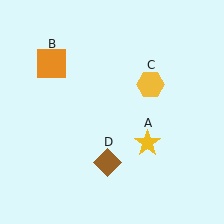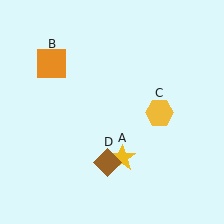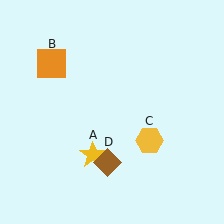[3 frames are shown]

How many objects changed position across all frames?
2 objects changed position: yellow star (object A), yellow hexagon (object C).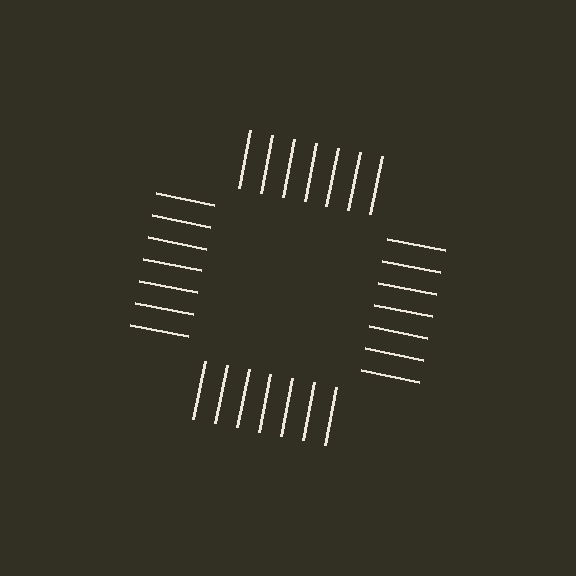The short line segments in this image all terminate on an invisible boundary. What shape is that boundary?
An illusory square — the line segments terminate on its edges but no continuous stroke is drawn.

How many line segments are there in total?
28 — 7 along each of the 4 edges.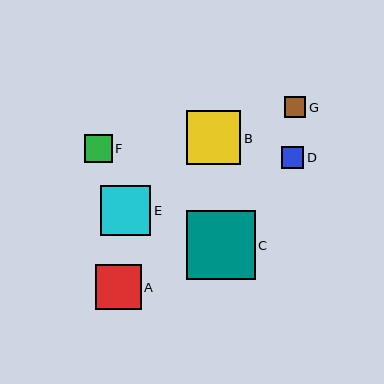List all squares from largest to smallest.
From largest to smallest: C, B, E, A, F, D, G.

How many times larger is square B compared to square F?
Square B is approximately 1.9 times the size of square F.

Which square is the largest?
Square C is the largest with a size of approximately 69 pixels.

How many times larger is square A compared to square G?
Square A is approximately 2.2 times the size of square G.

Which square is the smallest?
Square G is the smallest with a size of approximately 21 pixels.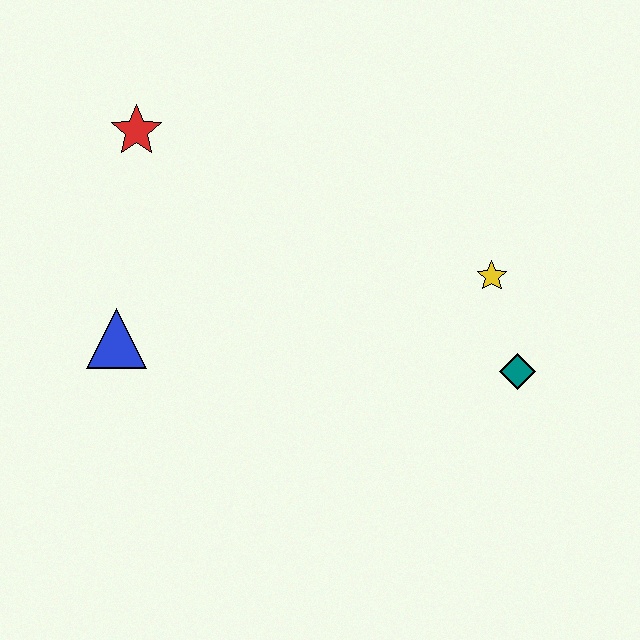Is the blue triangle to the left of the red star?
Yes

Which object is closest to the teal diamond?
The yellow star is closest to the teal diamond.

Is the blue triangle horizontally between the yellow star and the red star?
No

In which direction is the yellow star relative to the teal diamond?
The yellow star is above the teal diamond.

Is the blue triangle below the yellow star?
Yes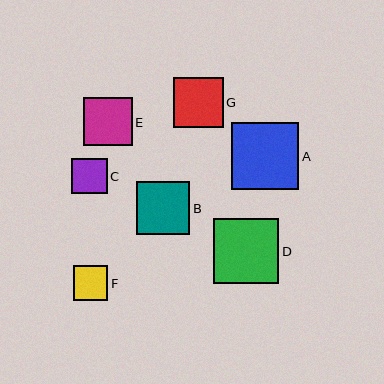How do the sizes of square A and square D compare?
Square A and square D are approximately the same size.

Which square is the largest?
Square A is the largest with a size of approximately 67 pixels.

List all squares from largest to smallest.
From largest to smallest: A, D, B, G, E, C, F.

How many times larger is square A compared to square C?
Square A is approximately 1.9 times the size of square C.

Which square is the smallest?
Square F is the smallest with a size of approximately 35 pixels.